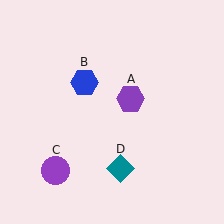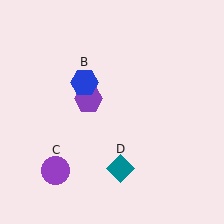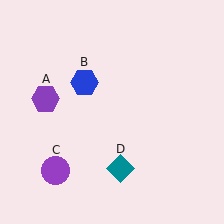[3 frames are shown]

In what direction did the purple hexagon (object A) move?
The purple hexagon (object A) moved left.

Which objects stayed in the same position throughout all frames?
Blue hexagon (object B) and purple circle (object C) and teal diamond (object D) remained stationary.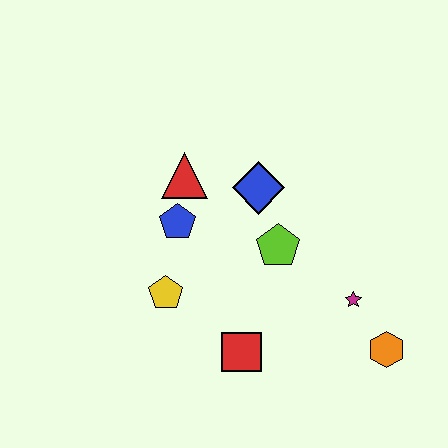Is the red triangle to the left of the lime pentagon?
Yes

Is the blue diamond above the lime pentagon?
Yes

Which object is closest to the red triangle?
The blue pentagon is closest to the red triangle.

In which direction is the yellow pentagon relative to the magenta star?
The yellow pentagon is to the left of the magenta star.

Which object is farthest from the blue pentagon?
The orange hexagon is farthest from the blue pentagon.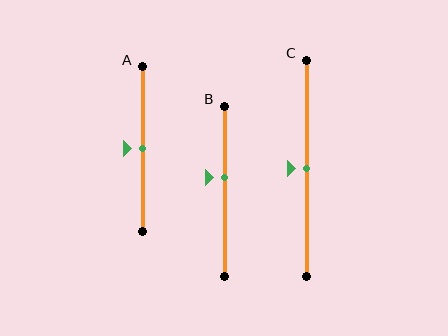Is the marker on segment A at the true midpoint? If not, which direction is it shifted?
Yes, the marker on segment A is at the true midpoint.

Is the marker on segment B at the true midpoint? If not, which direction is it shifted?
No, the marker on segment B is shifted upward by about 8% of the segment length.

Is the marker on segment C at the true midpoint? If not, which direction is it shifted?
Yes, the marker on segment C is at the true midpoint.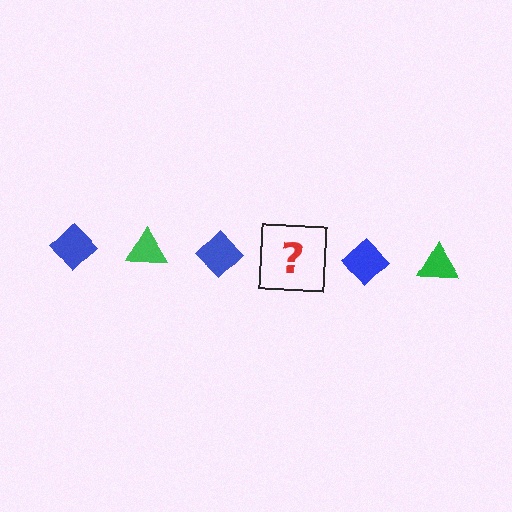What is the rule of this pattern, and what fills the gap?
The rule is that the pattern alternates between blue diamond and green triangle. The gap should be filled with a green triangle.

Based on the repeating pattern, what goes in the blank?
The blank should be a green triangle.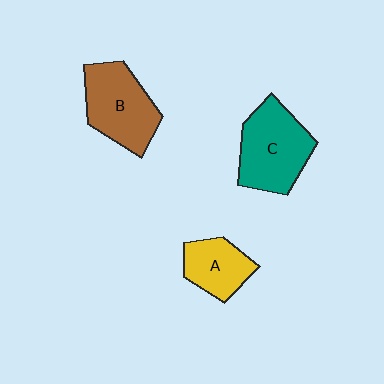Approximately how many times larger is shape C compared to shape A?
Approximately 1.6 times.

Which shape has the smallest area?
Shape A (yellow).